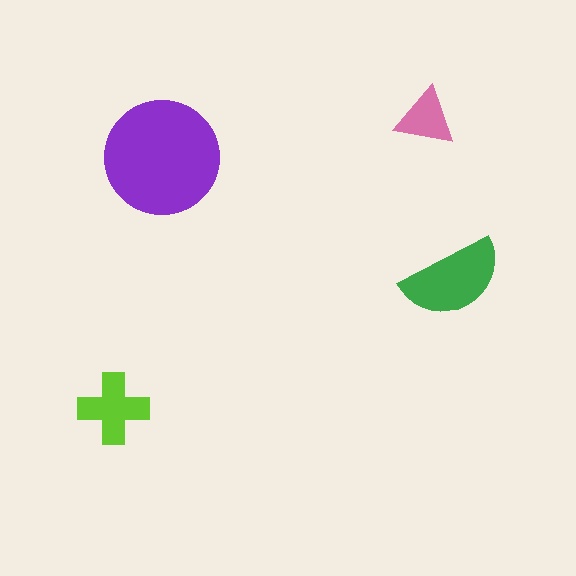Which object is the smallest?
The pink triangle.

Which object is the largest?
The purple circle.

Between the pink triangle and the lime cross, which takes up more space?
The lime cross.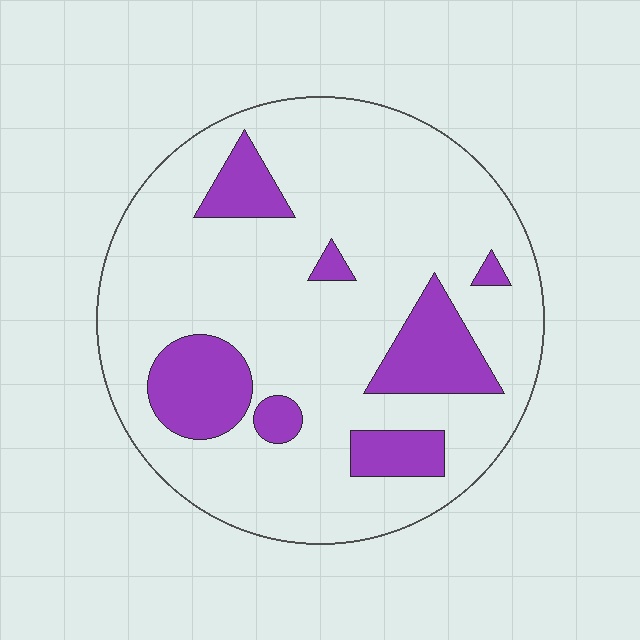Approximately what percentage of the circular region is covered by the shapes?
Approximately 20%.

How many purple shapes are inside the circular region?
7.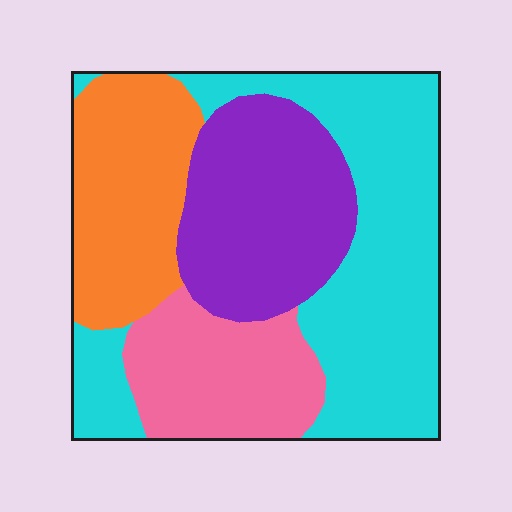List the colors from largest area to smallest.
From largest to smallest: cyan, purple, orange, pink.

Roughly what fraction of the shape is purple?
Purple takes up about one quarter (1/4) of the shape.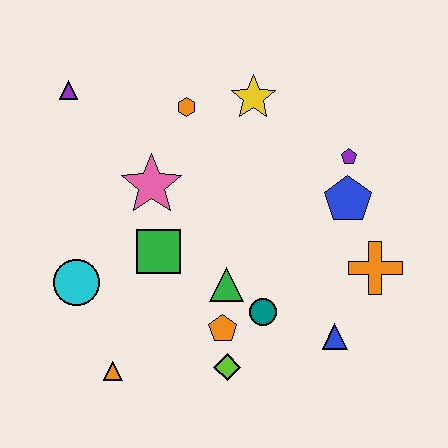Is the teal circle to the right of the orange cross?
No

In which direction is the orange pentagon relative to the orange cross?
The orange pentagon is to the left of the orange cross.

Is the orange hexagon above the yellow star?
No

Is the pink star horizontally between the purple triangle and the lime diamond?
Yes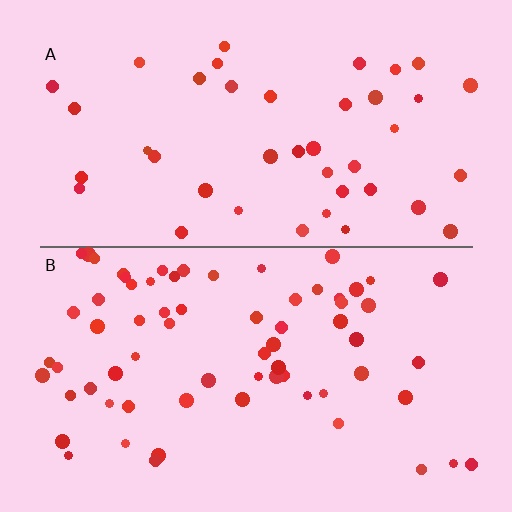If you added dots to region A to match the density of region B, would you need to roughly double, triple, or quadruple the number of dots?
Approximately double.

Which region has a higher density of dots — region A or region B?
B (the bottom).